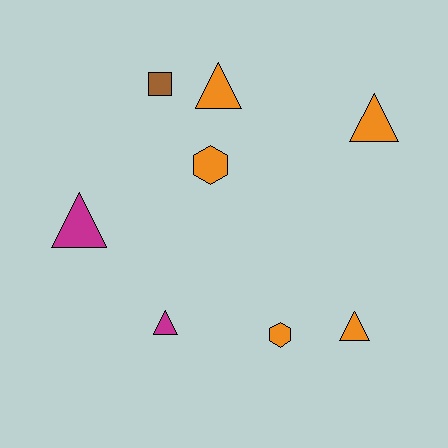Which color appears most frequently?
Orange, with 5 objects.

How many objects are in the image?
There are 8 objects.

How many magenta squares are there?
There are no magenta squares.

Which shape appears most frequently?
Triangle, with 5 objects.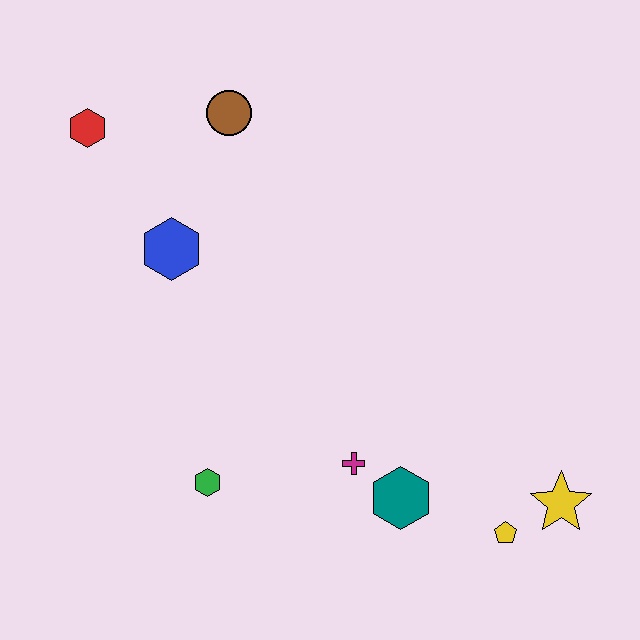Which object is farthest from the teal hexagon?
The red hexagon is farthest from the teal hexagon.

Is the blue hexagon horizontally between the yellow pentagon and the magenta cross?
No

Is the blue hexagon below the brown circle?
Yes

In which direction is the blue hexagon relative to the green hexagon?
The blue hexagon is above the green hexagon.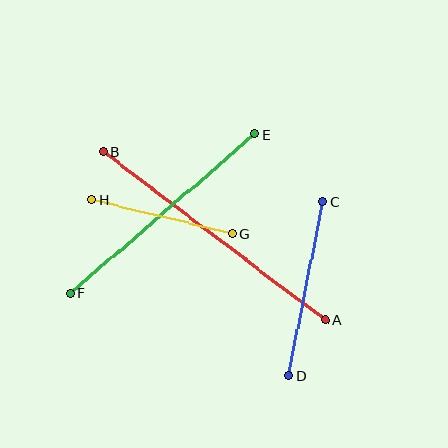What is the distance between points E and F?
The distance is approximately 244 pixels.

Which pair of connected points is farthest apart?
Points A and B are farthest apart.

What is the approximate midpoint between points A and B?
The midpoint is at approximately (214, 236) pixels.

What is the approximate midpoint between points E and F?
The midpoint is at approximately (163, 213) pixels.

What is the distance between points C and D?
The distance is approximately 177 pixels.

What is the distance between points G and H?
The distance is approximately 144 pixels.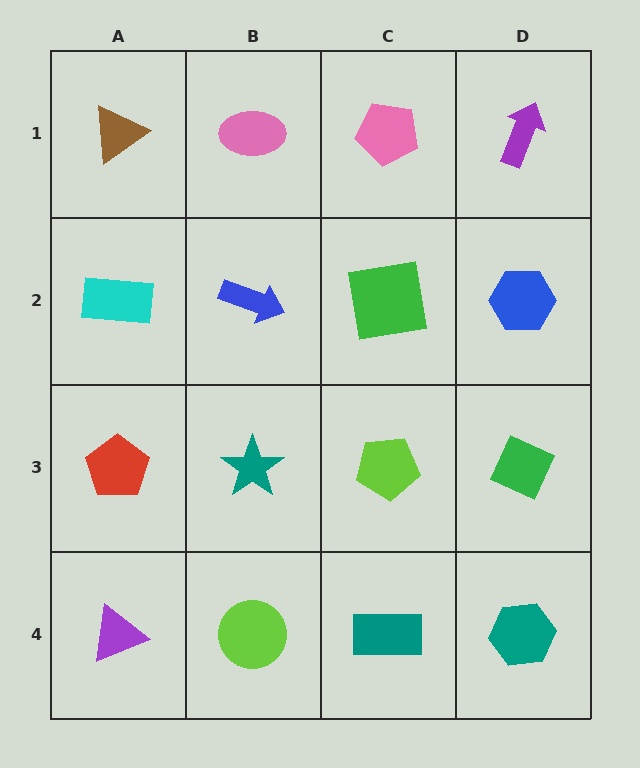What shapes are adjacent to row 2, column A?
A brown triangle (row 1, column A), a red pentagon (row 3, column A), a blue arrow (row 2, column B).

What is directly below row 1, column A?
A cyan rectangle.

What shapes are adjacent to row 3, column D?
A blue hexagon (row 2, column D), a teal hexagon (row 4, column D), a lime pentagon (row 3, column C).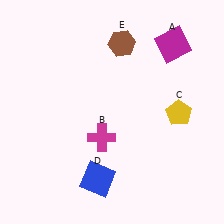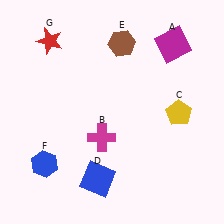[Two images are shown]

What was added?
A blue hexagon (F), a red star (G) were added in Image 2.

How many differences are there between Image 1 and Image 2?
There are 2 differences between the two images.